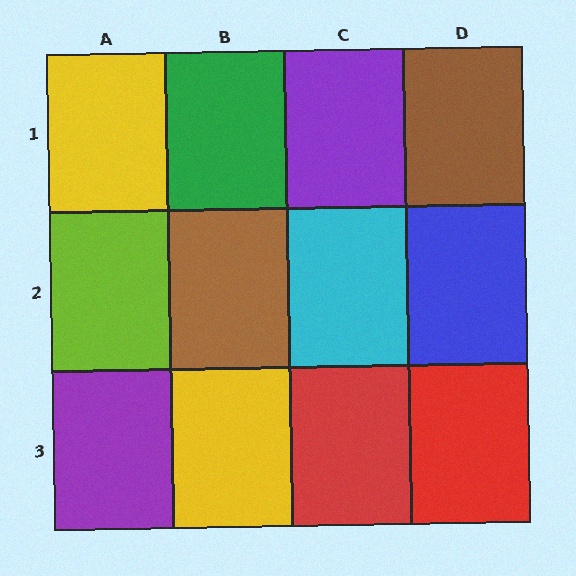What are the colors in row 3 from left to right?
Purple, yellow, red, red.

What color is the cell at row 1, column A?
Yellow.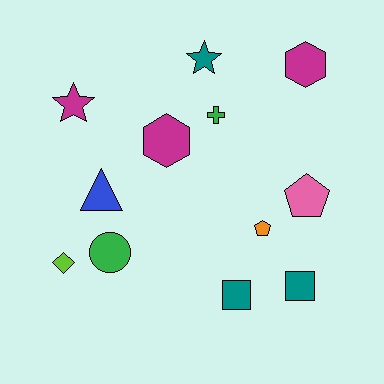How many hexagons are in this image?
There are 2 hexagons.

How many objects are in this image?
There are 12 objects.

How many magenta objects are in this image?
There are 3 magenta objects.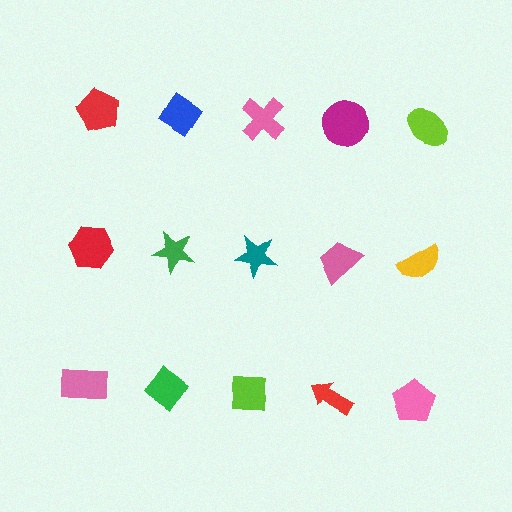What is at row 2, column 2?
A green star.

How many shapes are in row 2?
5 shapes.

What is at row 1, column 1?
A red pentagon.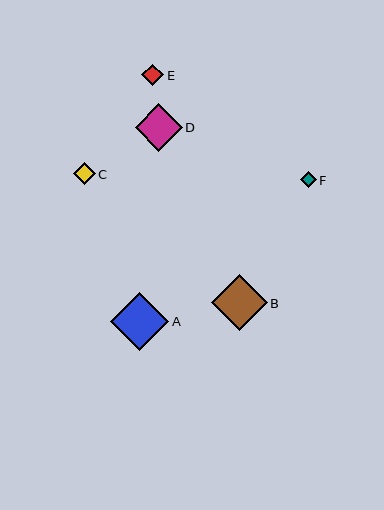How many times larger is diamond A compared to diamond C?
Diamond A is approximately 2.7 times the size of diamond C.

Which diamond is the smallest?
Diamond F is the smallest with a size of approximately 15 pixels.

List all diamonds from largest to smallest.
From largest to smallest: A, B, D, E, C, F.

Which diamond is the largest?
Diamond A is the largest with a size of approximately 58 pixels.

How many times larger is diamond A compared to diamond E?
Diamond A is approximately 2.7 times the size of diamond E.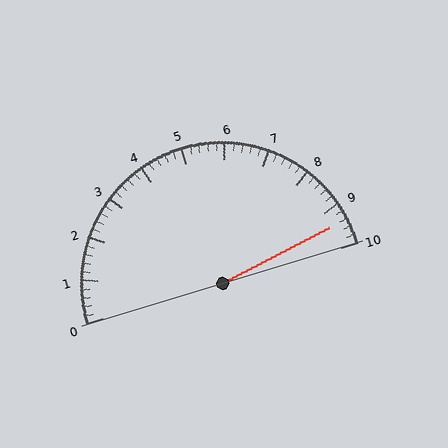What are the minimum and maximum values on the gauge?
The gauge ranges from 0 to 10.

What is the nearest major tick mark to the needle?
The nearest major tick mark is 9.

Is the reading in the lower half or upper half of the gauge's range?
The reading is in the upper half of the range (0 to 10).